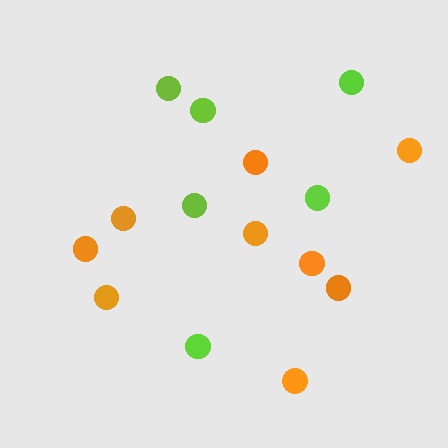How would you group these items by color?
There are 2 groups: one group of lime circles (6) and one group of orange circles (9).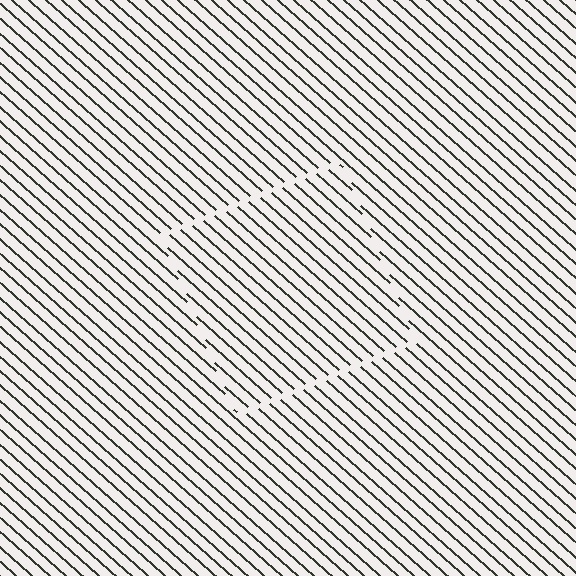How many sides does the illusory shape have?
4 sides — the line-ends trace a square.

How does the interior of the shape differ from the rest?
The interior of the shape contains the same grating, shifted by half a period — the contour is defined by the phase discontinuity where line-ends from the inner and outer gratings abut.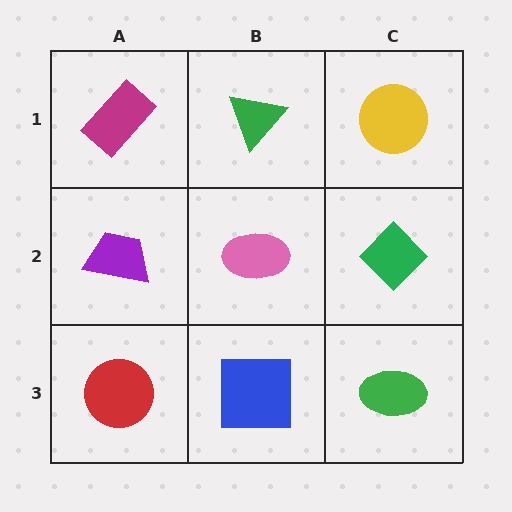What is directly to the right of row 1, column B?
A yellow circle.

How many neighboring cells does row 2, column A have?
3.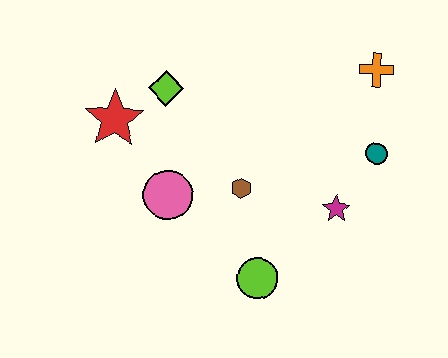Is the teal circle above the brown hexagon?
Yes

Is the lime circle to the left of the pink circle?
No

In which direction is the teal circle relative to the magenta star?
The teal circle is above the magenta star.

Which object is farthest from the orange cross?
The red star is farthest from the orange cross.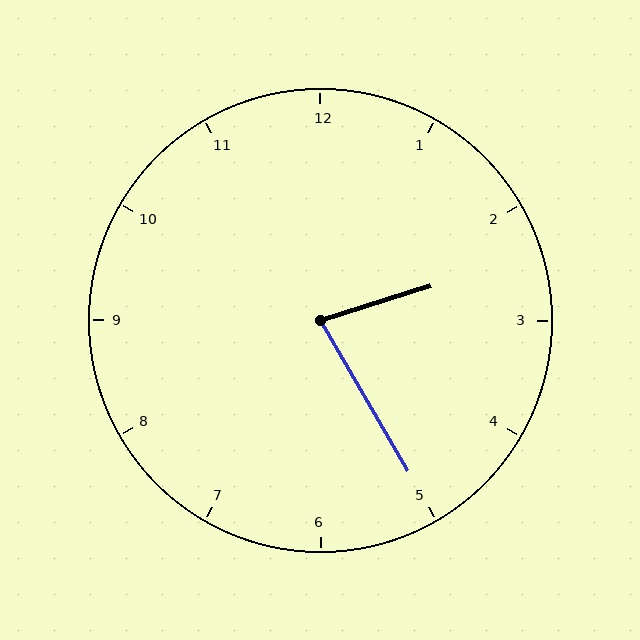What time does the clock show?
2:25.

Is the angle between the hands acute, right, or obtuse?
It is acute.